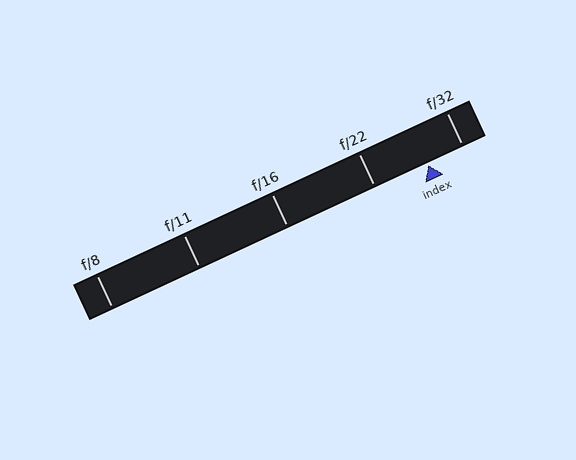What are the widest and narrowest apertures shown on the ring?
The widest aperture shown is f/8 and the narrowest is f/32.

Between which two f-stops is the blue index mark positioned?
The index mark is between f/22 and f/32.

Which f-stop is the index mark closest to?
The index mark is closest to f/32.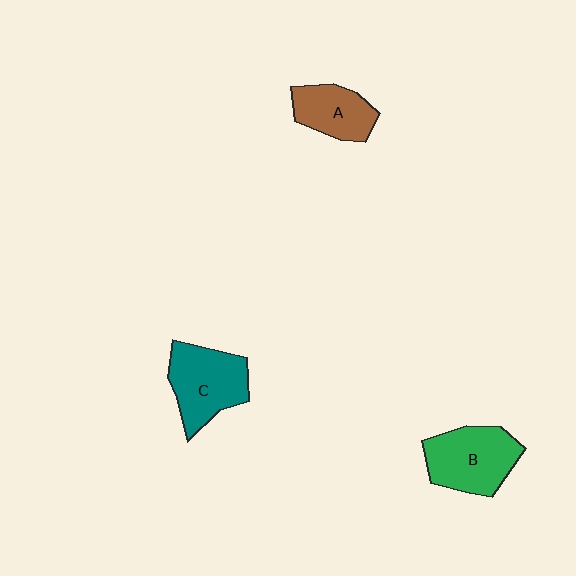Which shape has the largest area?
Shape B (green).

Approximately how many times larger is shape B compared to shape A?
Approximately 1.4 times.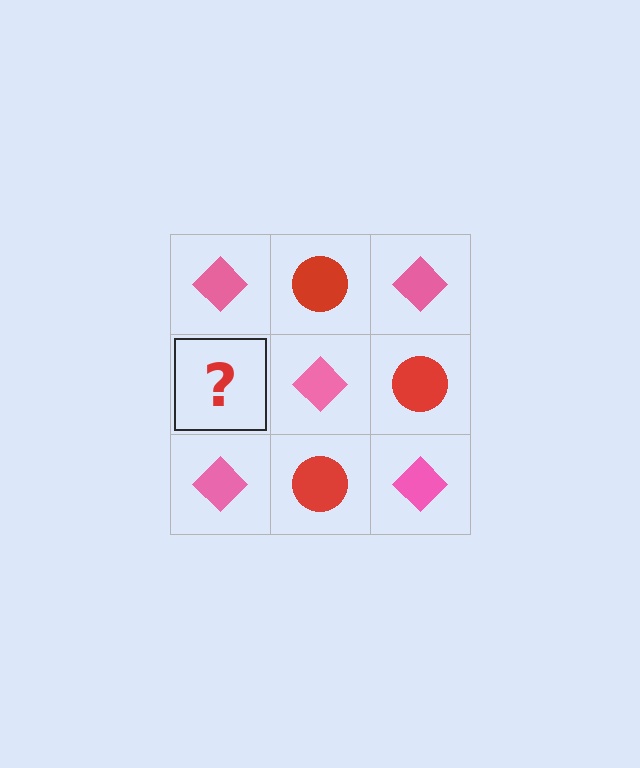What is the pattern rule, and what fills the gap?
The rule is that it alternates pink diamond and red circle in a checkerboard pattern. The gap should be filled with a red circle.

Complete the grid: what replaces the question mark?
The question mark should be replaced with a red circle.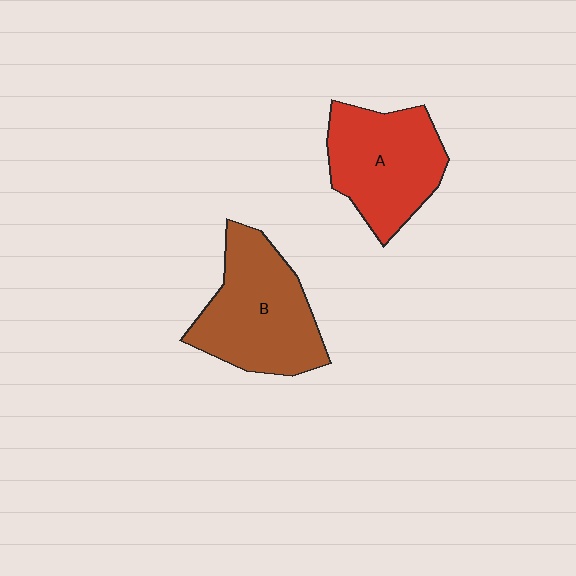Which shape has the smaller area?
Shape A (red).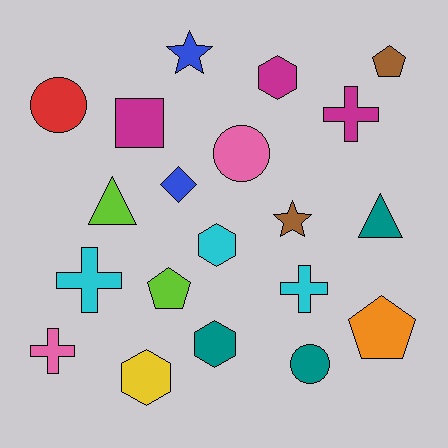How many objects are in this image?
There are 20 objects.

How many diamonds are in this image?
There is 1 diamond.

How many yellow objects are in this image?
There is 1 yellow object.